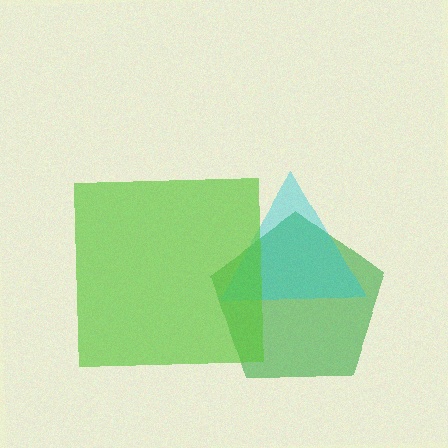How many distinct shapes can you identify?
There are 3 distinct shapes: a green pentagon, a cyan triangle, a lime square.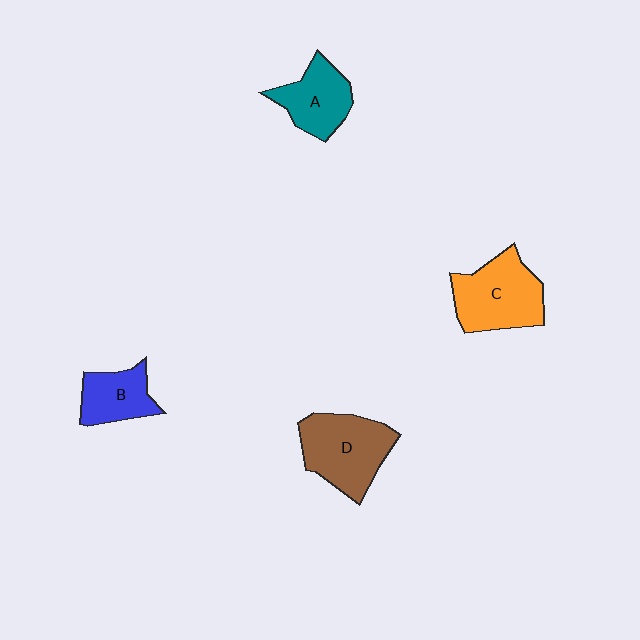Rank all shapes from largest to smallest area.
From largest to smallest: D (brown), C (orange), A (teal), B (blue).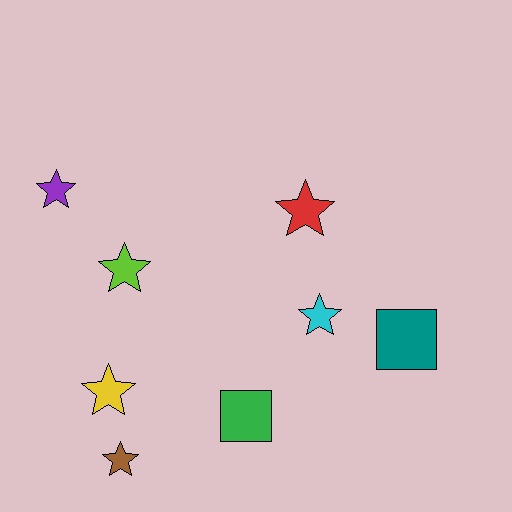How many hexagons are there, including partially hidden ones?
There are no hexagons.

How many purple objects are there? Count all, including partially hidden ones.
There is 1 purple object.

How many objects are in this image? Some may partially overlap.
There are 8 objects.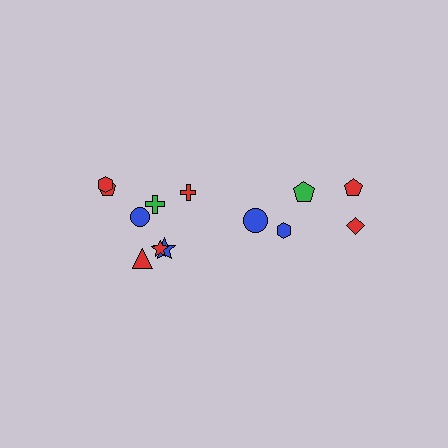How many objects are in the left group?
There are 8 objects.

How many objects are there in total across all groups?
There are 13 objects.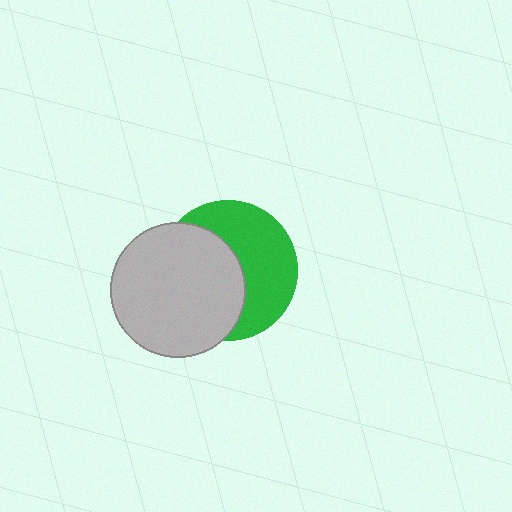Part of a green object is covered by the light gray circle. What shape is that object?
It is a circle.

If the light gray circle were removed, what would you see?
You would see the complete green circle.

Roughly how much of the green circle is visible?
About half of it is visible (roughly 50%).